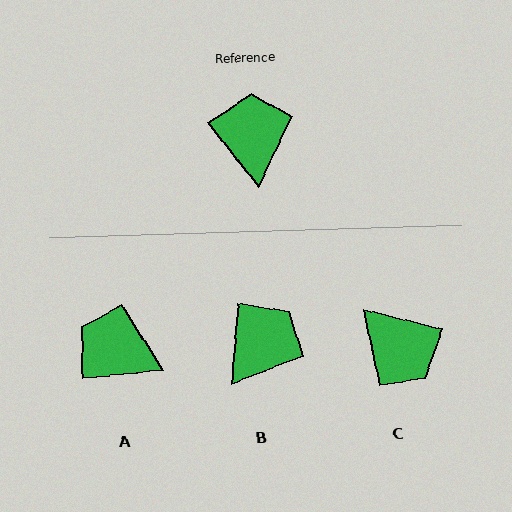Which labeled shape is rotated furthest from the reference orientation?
C, about 142 degrees away.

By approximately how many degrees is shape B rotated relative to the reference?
Approximately 43 degrees clockwise.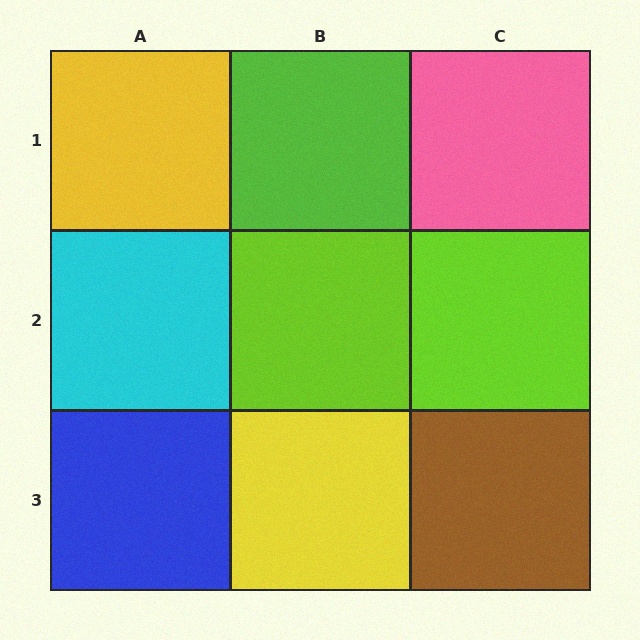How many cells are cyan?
1 cell is cyan.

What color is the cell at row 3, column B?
Yellow.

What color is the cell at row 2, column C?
Lime.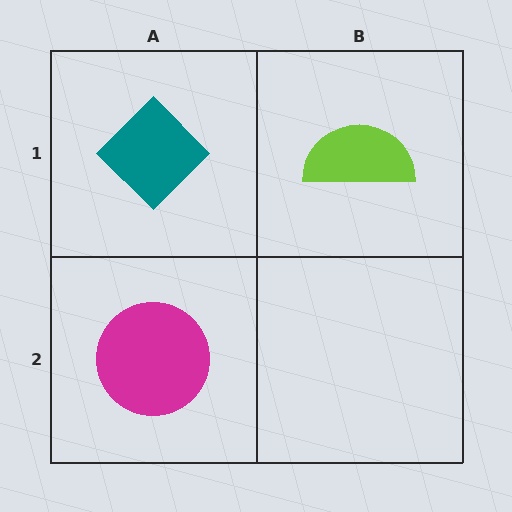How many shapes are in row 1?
2 shapes.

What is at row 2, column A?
A magenta circle.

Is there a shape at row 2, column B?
No, that cell is empty.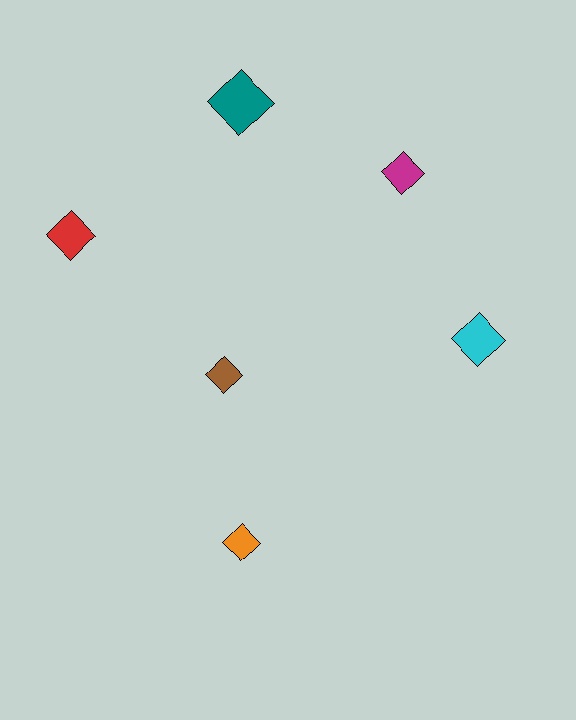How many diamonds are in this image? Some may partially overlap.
There are 6 diamonds.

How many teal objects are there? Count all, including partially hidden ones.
There is 1 teal object.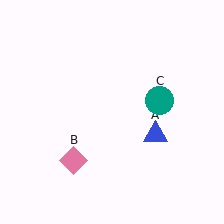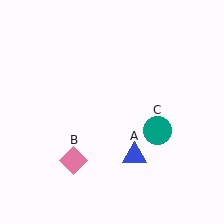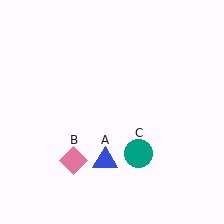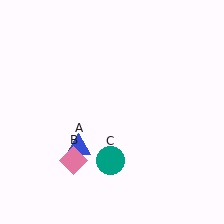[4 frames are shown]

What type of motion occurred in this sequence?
The blue triangle (object A), teal circle (object C) rotated clockwise around the center of the scene.